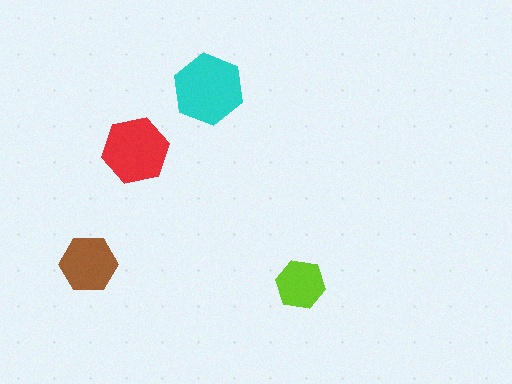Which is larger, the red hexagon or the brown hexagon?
The red one.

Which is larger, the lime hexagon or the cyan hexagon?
The cyan one.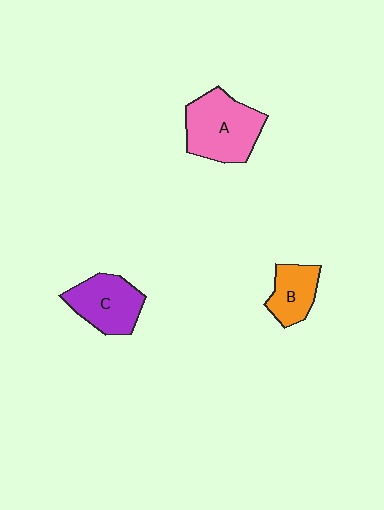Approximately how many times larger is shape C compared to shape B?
Approximately 1.4 times.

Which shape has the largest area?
Shape A (pink).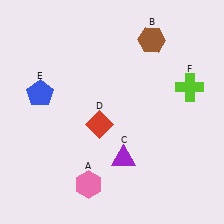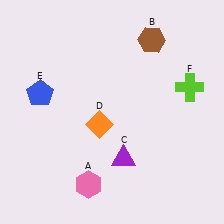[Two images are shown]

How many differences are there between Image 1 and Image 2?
There is 1 difference between the two images.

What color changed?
The diamond (D) changed from red in Image 1 to orange in Image 2.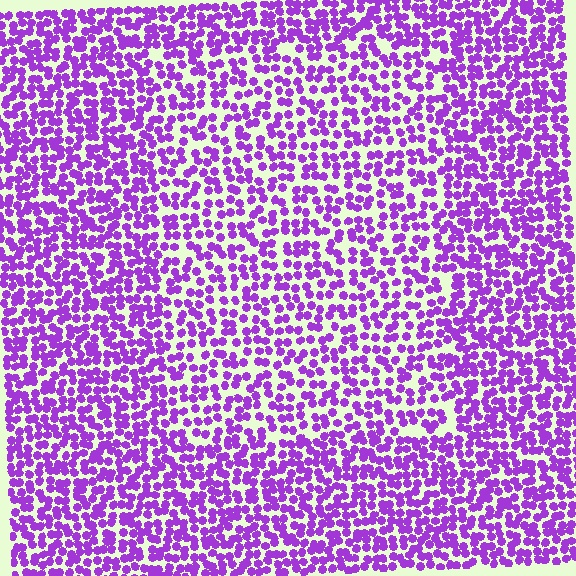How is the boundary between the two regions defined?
The boundary is defined by a change in element density (approximately 1.5x ratio). All elements are the same color, size, and shape.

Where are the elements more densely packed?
The elements are more densely packed outside the rectangle boundary.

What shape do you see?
I see a rectangle.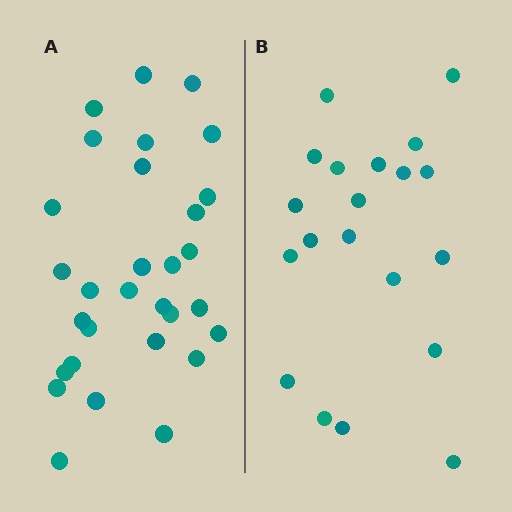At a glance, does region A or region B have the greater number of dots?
Region A (the left region) has more dots.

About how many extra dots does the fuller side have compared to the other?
Region A has roughly 10 or so more dots than region B.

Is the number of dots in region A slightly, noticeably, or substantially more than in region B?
Region A has substantially more. The ratio is roughly 1.5 to 1.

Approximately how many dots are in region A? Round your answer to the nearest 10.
About 30 dots.